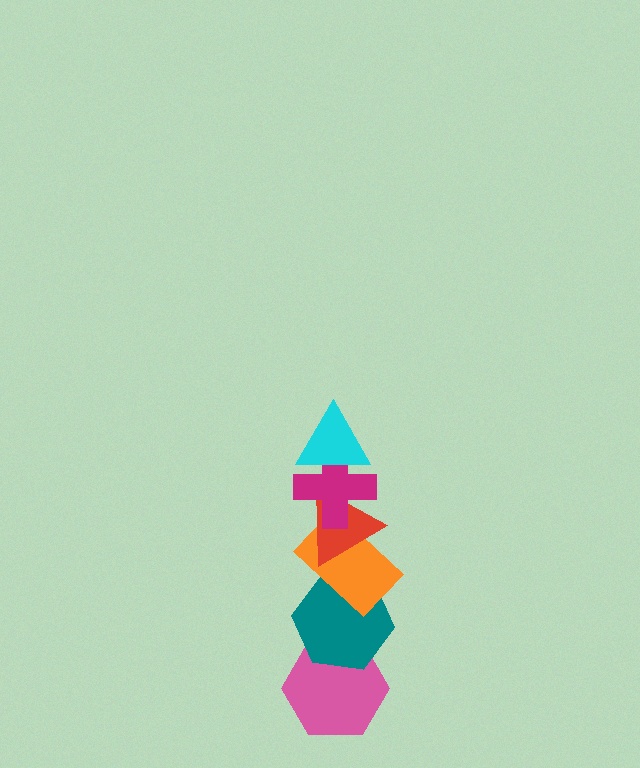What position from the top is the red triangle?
The red triangle is 3rd from the top.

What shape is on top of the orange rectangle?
The red triangle is on top of the orange rectangle.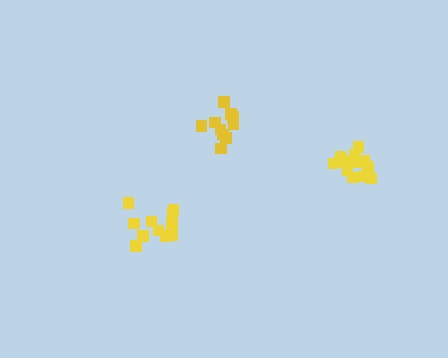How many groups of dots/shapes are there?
There are 3 groups.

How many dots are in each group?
Group 1: 14 dots, Group 2: 10 dots, Group 3: 12 dots (36 total).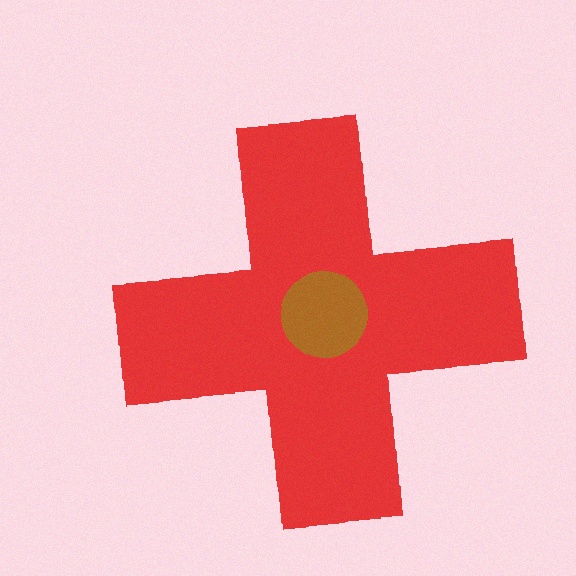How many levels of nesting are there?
2.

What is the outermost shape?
The red cross.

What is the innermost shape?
The brown circle.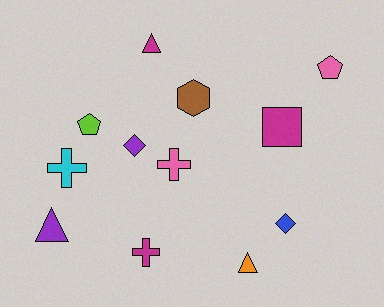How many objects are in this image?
There are 12 objects.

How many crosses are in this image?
There are 3 crosses.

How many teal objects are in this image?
There are no teal objects.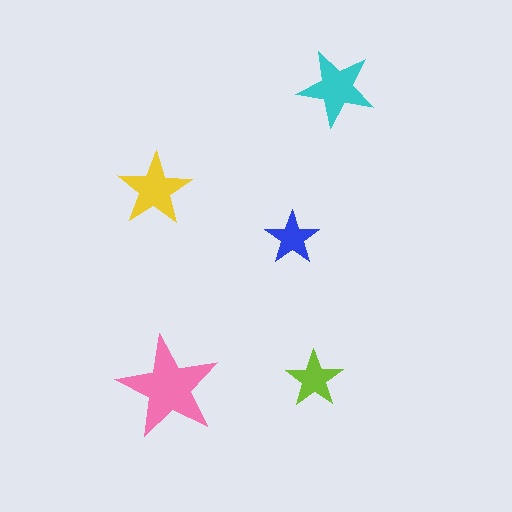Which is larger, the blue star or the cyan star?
The cyan one.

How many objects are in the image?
There are 5 objects in the image.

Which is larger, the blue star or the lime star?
The lime one.